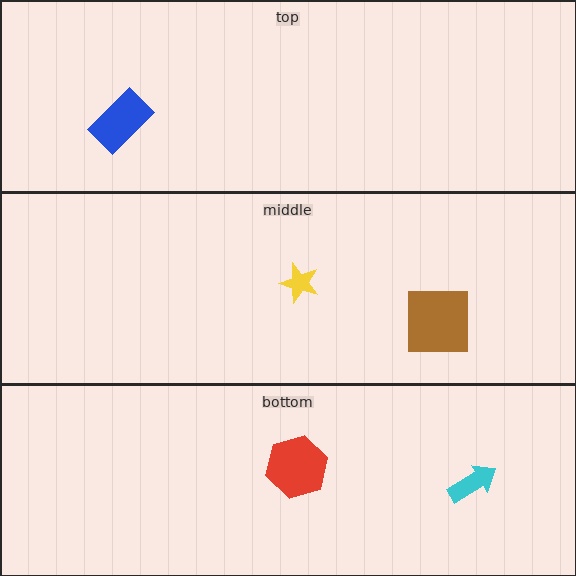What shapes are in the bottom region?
The cyan arrow, the red hexagon.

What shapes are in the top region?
The blue rectangle.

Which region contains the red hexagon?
The bottom region.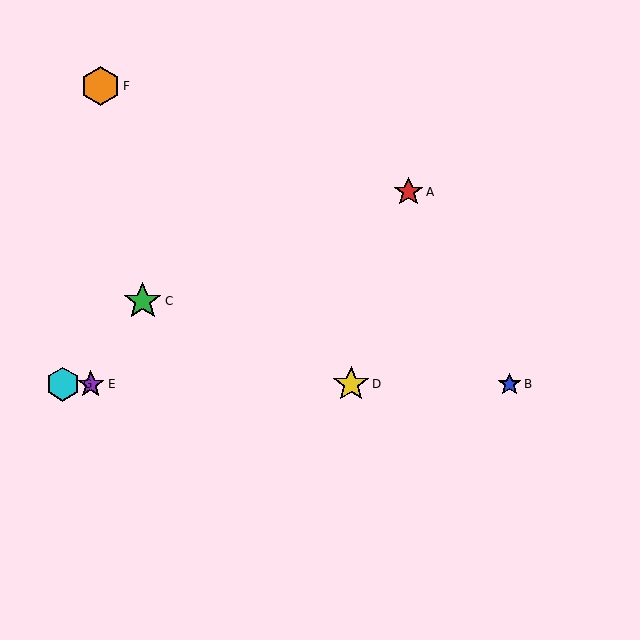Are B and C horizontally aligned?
No, B is at y≈384 and C is at y≈301.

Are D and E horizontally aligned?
Yes, both are at y≈384.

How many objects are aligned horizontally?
4 objects (B, D, E, G) are aligned horizontally.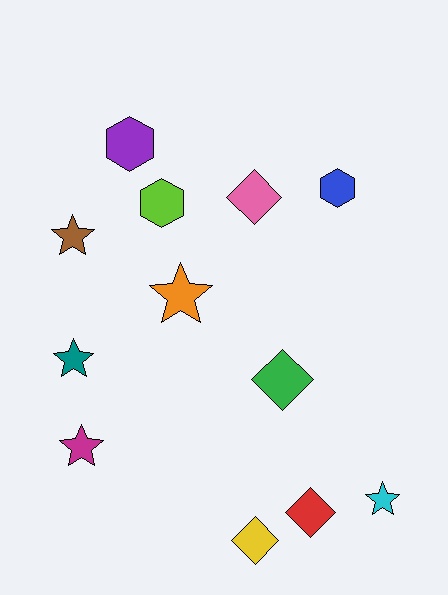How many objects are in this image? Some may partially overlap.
There are 12 objects.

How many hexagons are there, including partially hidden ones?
There are 3 hexagons.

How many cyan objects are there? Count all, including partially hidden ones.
There is 1 cyan object.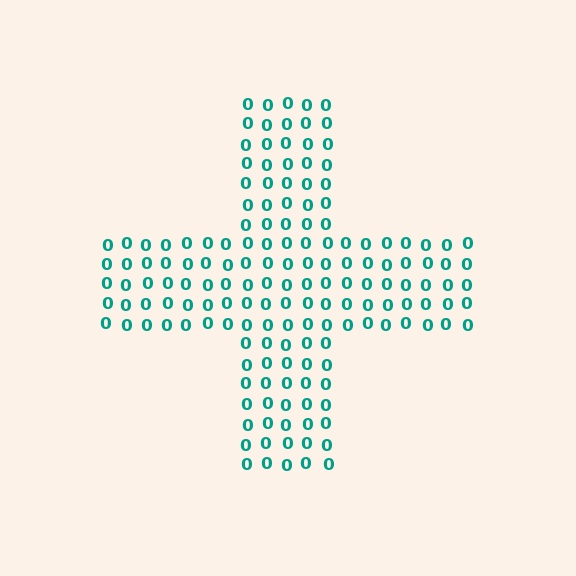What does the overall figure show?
The overall figure shows a cross.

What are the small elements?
The small elements are digit 0's.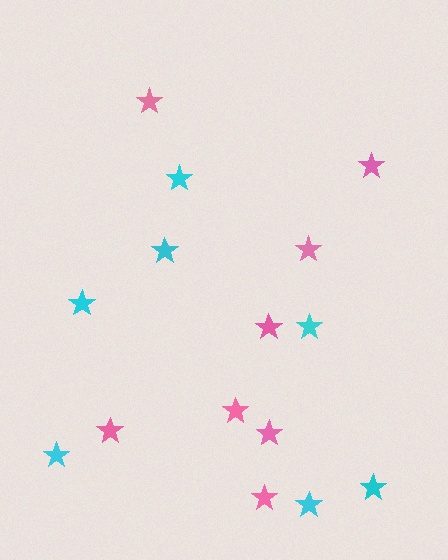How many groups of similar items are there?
There are 2 groups: one group of cyan stars (7) and one group of pink stars (8).